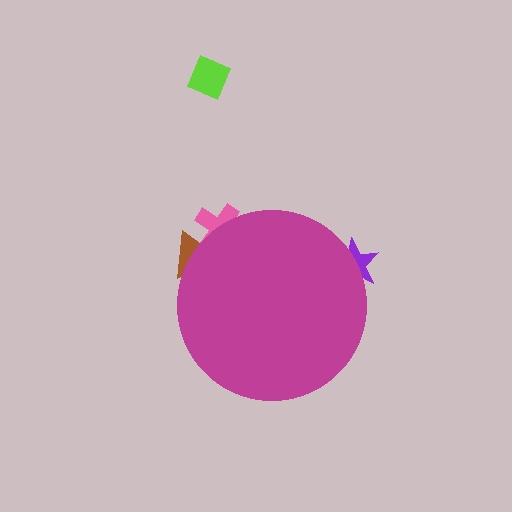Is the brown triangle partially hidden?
Yes, the brown triangle is partially hidden behind the magenta circle.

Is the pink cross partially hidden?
Yes, the pink cross is partially hidden behind the magenta circle.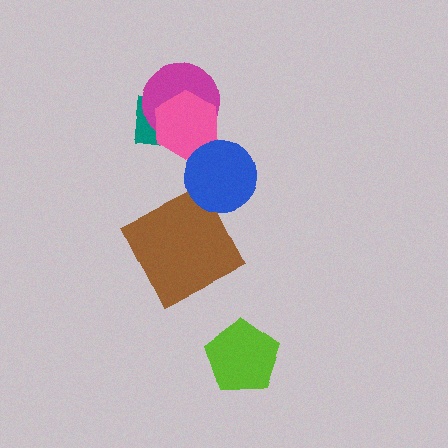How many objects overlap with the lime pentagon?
0 objects overlap with the lime pentagon.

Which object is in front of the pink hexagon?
The blue circle is in front of the pink hexagon.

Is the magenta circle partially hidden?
Yes, it is partially covered by another shape.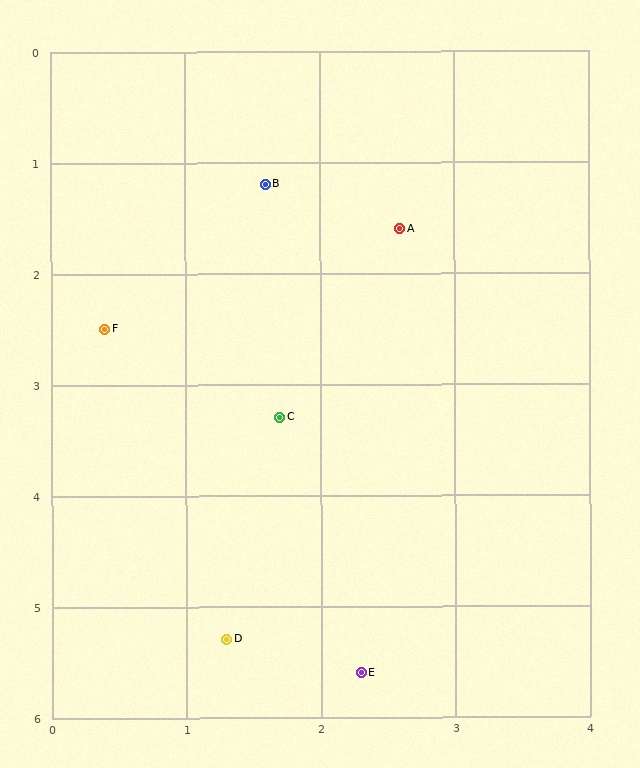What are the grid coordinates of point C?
Point C is at approximately (1.7, 3.3).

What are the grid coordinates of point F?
Point F is at approximately (0.4, 2.5).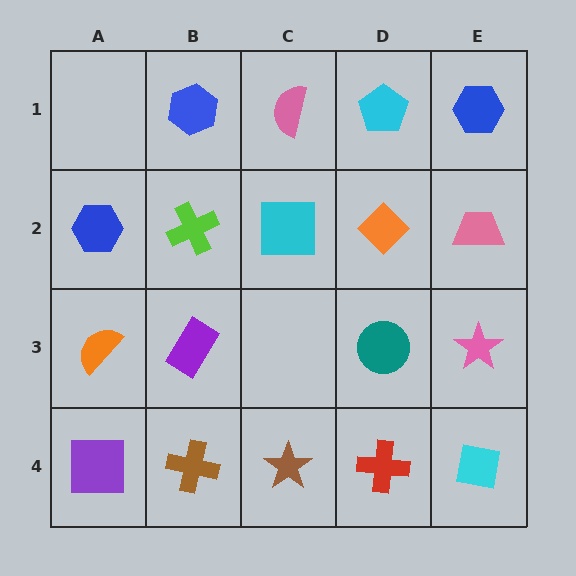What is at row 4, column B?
A brown cross.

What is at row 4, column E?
A cyan square.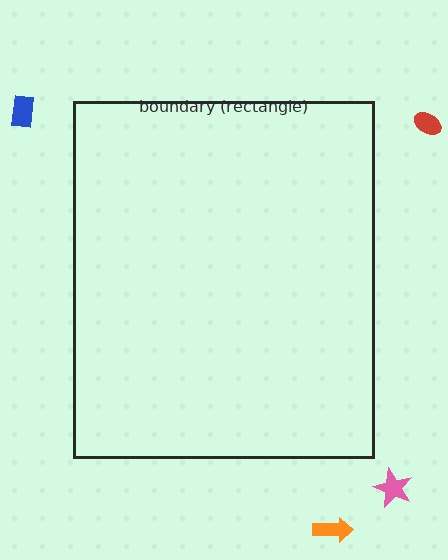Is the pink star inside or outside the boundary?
Outside.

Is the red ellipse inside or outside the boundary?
Outside.